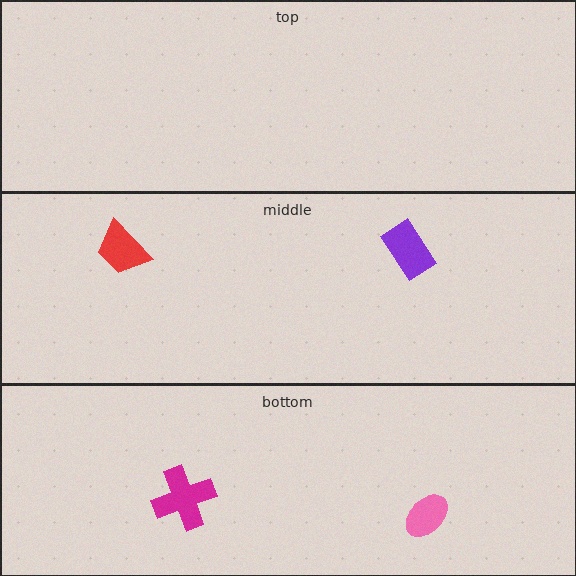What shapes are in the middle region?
The purple rectangle, the red trapezoid.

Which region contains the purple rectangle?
The middle region.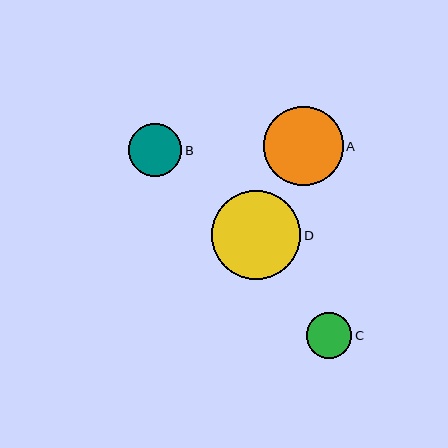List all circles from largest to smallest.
From largest to smallest: D, A, B, C.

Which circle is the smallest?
Circle C is the smallest with a size of approximately 45 pixels.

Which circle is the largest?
Circle D is the largest with a size of approximately 90 pixels.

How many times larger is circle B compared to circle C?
Circle B is approximately 1.2 times the size of circle C.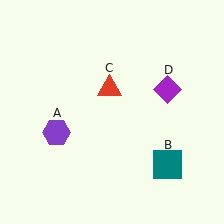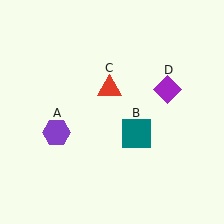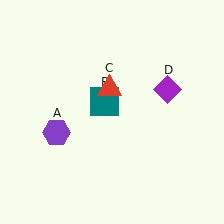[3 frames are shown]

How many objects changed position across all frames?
1 object changed position: teal square (object B).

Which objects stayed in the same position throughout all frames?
Purple hexagon (object A) and red triangle (object C) and purple diamond (object D) remained stationary.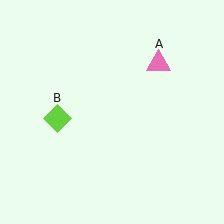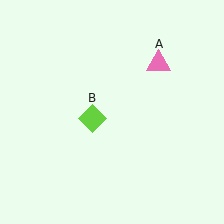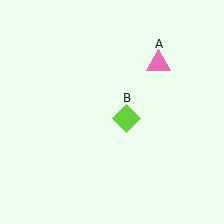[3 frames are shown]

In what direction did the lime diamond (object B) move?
The lime diamond (object B) moved right.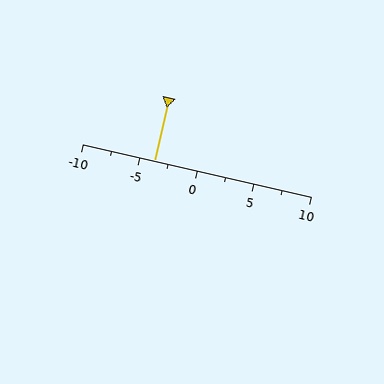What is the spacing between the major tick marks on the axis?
The major ticks are spaced 5 apart.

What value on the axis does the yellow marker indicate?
The marker indicates approximately -3.8.